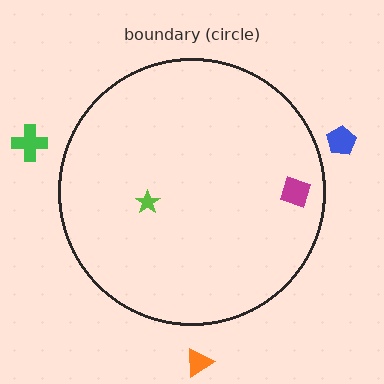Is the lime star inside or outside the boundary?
Inside.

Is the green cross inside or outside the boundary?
Outside.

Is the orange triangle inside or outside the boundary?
Outside.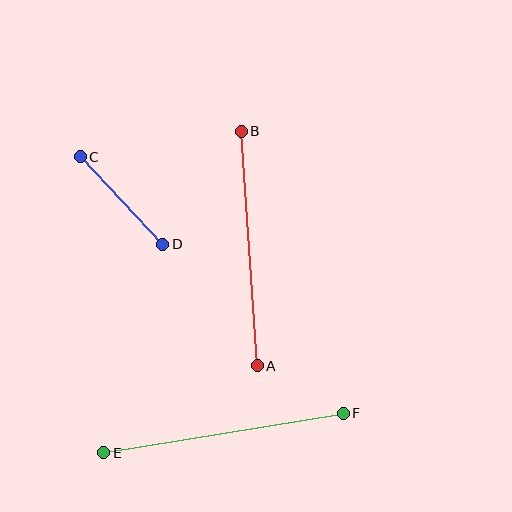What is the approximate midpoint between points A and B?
The midpoint is at approximately (249, 248) pixels.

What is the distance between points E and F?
The distance is approximately 243 pixels.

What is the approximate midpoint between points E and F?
The midpoint is at approximately (224, 433) pixels.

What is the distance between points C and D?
The distance is approximately 120 pixels.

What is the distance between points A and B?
The distance is approximately 235 pixels.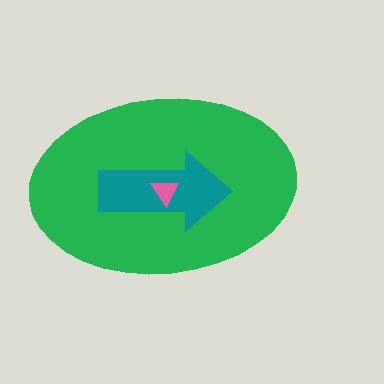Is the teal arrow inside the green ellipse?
Yes.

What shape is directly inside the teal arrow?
The pink triangle.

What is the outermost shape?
The green ellipse.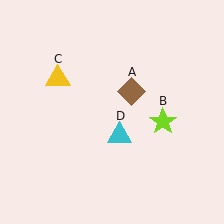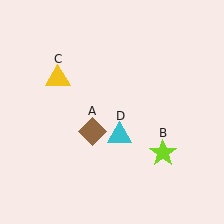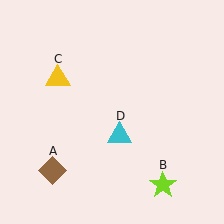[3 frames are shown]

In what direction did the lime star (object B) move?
The lime star (object B) moved down.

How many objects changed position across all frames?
2 objects changed position: brown diamond (object A), lime star (object B).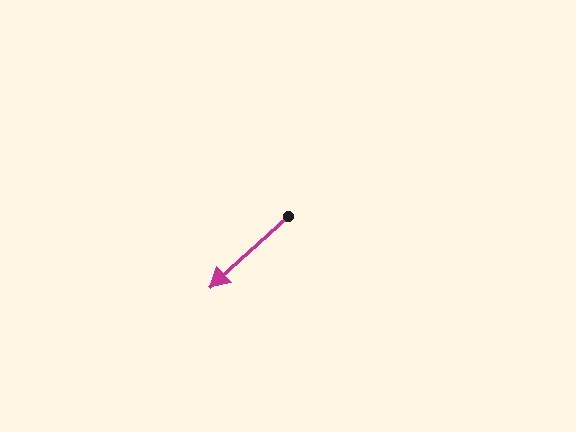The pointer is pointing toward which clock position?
Roughly 8 o'clock.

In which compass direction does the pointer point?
Southwest.